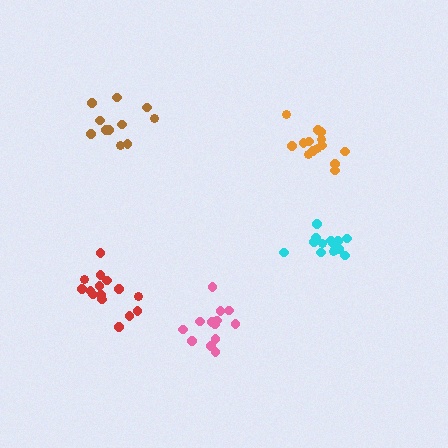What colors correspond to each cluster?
The clusters are colored: orange, pink, cyan, brown, red.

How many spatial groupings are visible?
There are 5 spatial groupings.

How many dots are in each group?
Group 1: 14 dots, Group 2: 13 dots, Group 3: 13 dots, Group 4: 11 dots, Group 5: 15 dots (66 total).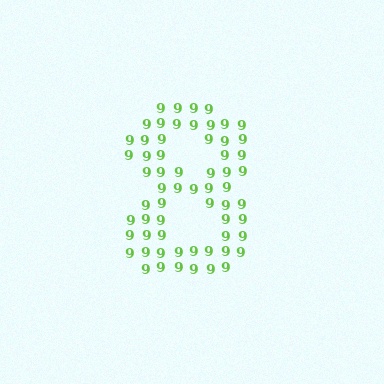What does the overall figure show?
The overall figure shows the digit 8.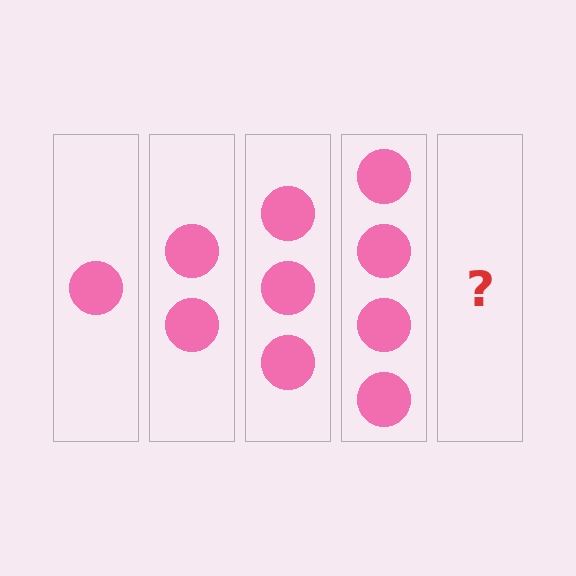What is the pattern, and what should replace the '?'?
The pattern is that each step adds one more circle. The '?' should be 5 circles.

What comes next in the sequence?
The next element should be 5 circles.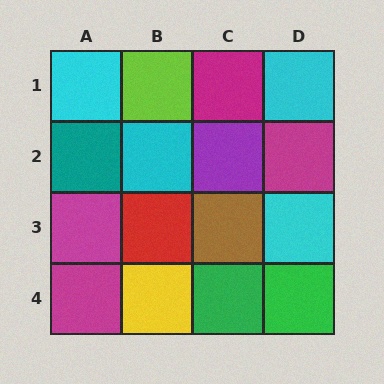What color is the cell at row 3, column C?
Brown.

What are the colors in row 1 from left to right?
Cyan, lime, magenta, cyan.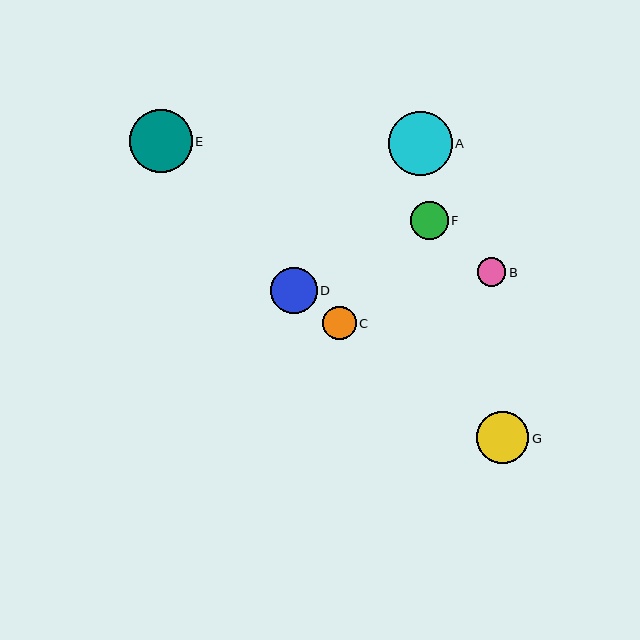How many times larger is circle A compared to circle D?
Circle A is approximately 1.4 times the size of circle D.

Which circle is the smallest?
Circle B is the smallest with a size of approximately 28 pixels.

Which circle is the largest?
Circle A is the largest with a size of approximately 64 pixels.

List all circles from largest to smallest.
From largest to smallest: A, E, G, D, F, C, B.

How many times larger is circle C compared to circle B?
Circle C is approximately 1.2 times the size of circle B.